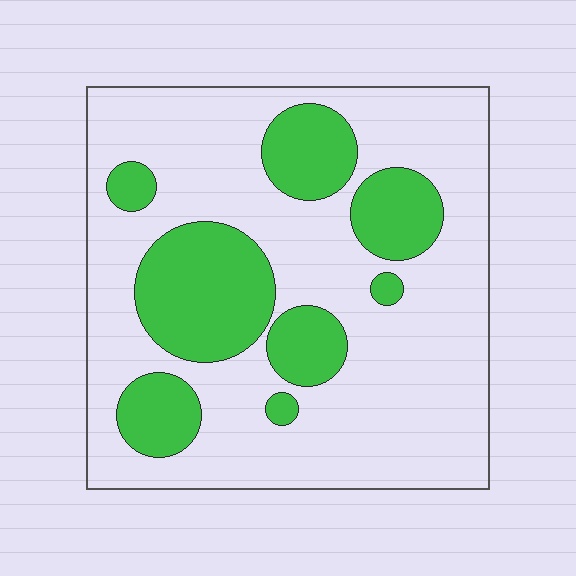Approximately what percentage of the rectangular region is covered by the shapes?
Approximately 30%.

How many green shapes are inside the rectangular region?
8.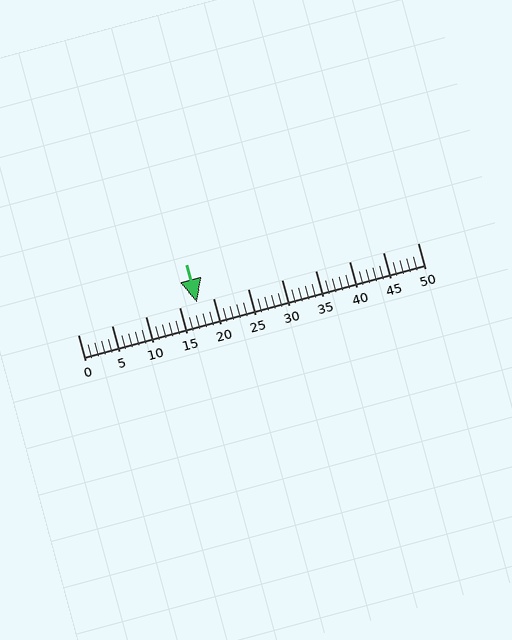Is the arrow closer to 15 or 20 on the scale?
The arrow is closer to 20.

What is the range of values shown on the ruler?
The ruler shows values from 0 to 50.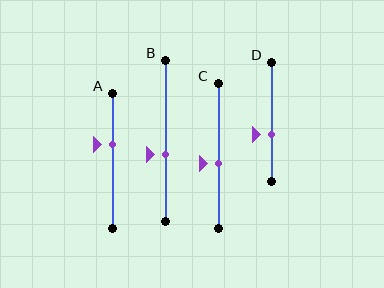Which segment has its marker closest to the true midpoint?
Segment C has its marker closest to the true midpoint.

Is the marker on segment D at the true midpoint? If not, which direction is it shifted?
No, the marker on segment D is shifted downward by about 10% of the segment length.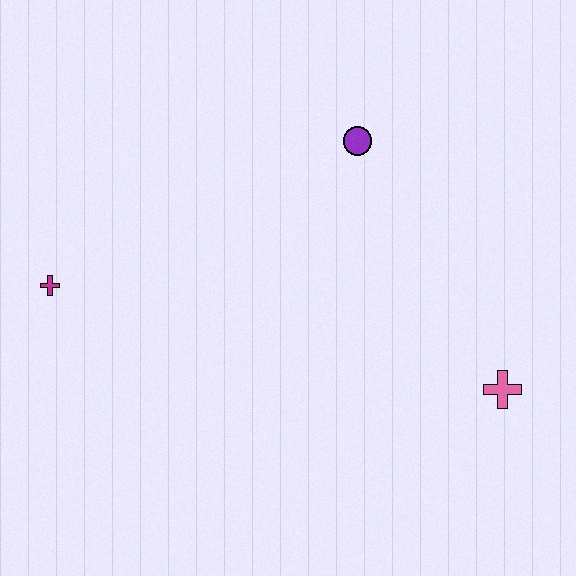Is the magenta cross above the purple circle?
No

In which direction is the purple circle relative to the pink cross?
The purple circle is above the pink cross.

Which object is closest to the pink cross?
The purple circle is closest to the pink cross.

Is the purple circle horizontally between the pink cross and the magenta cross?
Yes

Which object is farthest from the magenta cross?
The pink cross is farthest from the magenta cross.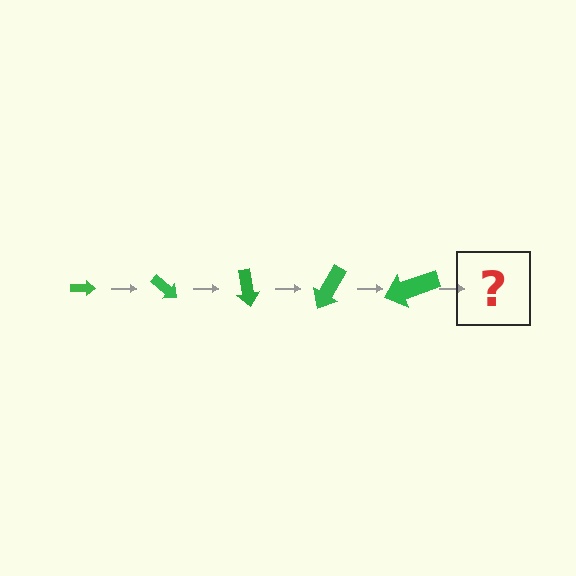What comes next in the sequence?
The next element should be an arrow, larger than the previous one and rotated 200 degrees from the start.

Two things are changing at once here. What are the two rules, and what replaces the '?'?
The two rules are that the arrow grows larger each step and it rotates 40 degrees each step. The '?' should be an arrow, larger than the previous one and rotated 200 degrees from the start.